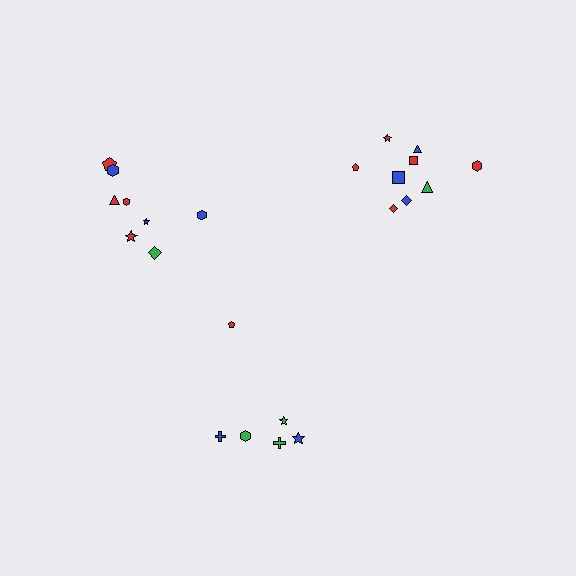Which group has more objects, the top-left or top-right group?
The top-right group.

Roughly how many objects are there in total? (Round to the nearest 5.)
Roughly 25 objects in total.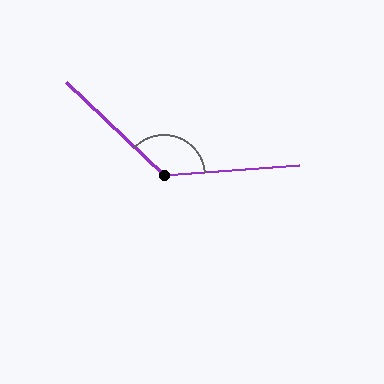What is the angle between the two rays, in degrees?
Approximately 132 degrees.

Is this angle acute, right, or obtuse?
It is obtuse.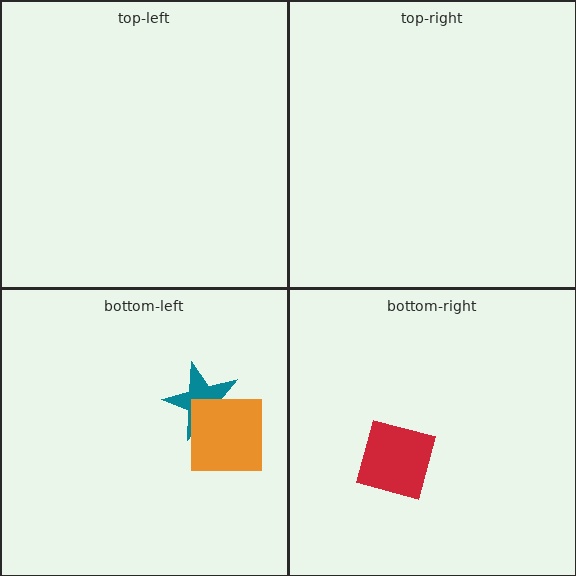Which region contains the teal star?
The bottom-left region.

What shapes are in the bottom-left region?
The teal star, the orange square.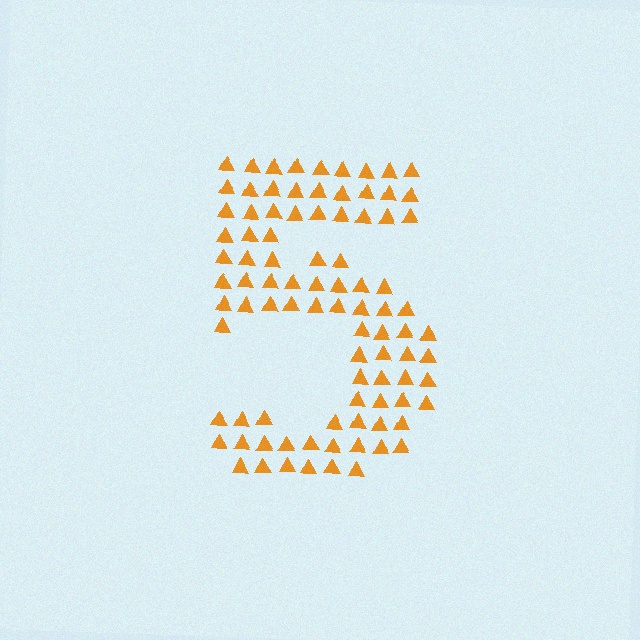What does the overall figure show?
The overall figure shows the digit 5.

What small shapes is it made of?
It is made of small triangles.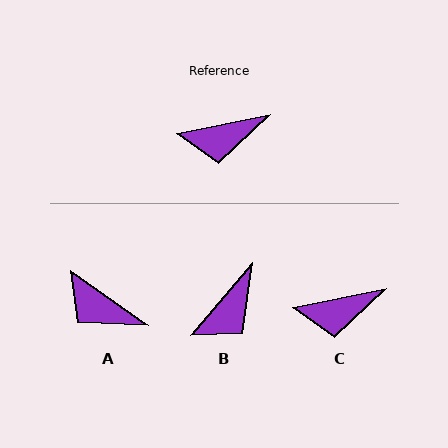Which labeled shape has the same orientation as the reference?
C.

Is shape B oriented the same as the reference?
No, it is off by about 38 degrees.